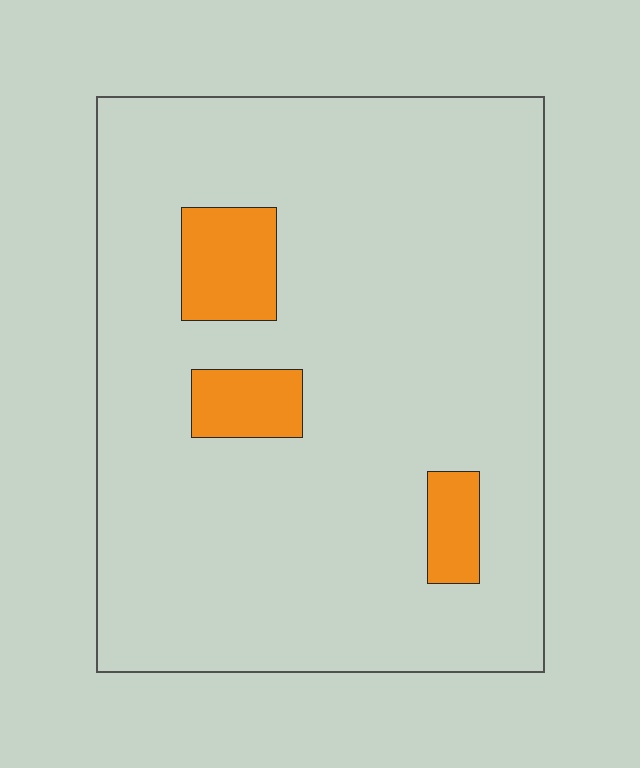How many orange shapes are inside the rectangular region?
3.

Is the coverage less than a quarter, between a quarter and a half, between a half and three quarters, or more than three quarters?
Less than a quarter.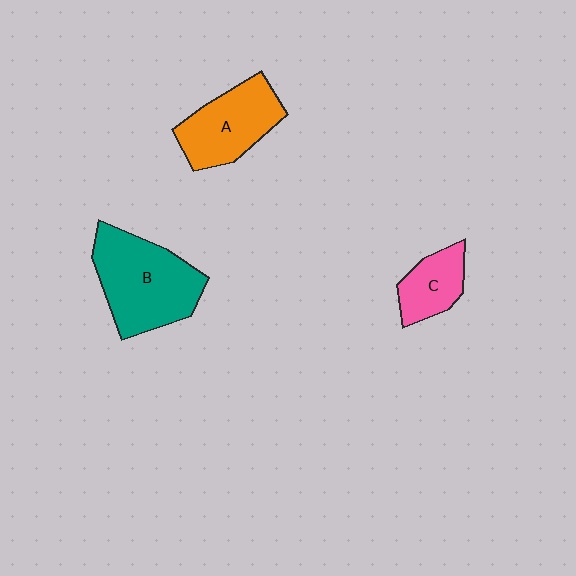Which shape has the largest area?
Shape B (teal).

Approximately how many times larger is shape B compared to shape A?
Approximately 1.3 times.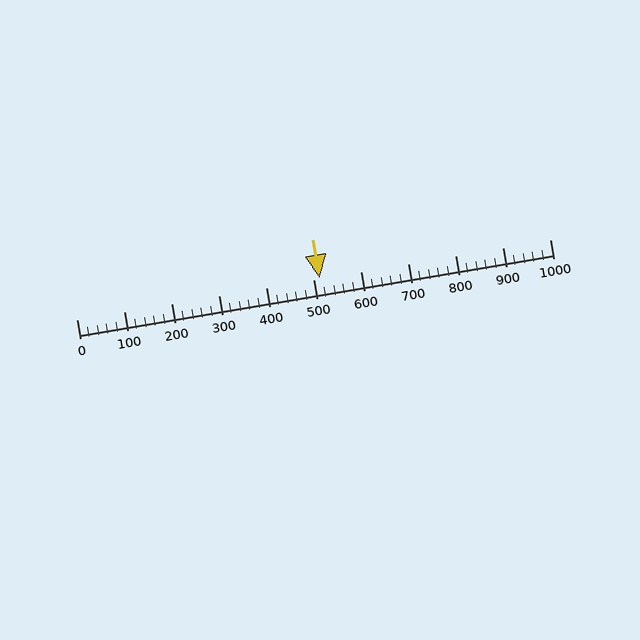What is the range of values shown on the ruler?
The ruler shows values from 0 to 1000.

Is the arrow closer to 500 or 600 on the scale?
The arrow is closer to 500.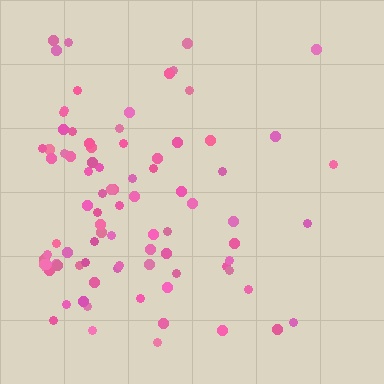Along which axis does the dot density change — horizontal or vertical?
Horizontal.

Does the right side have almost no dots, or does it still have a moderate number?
Still a moderate number, just noticeably fewer than the left.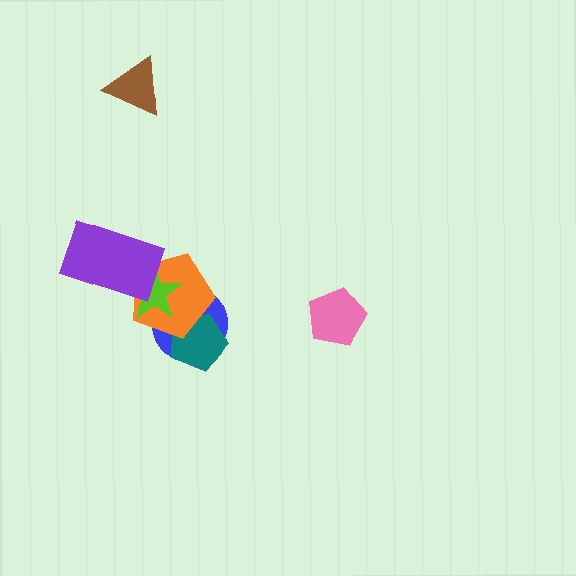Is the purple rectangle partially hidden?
No, no other shape covers it.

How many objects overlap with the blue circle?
3 objects overlap with the blue circle.